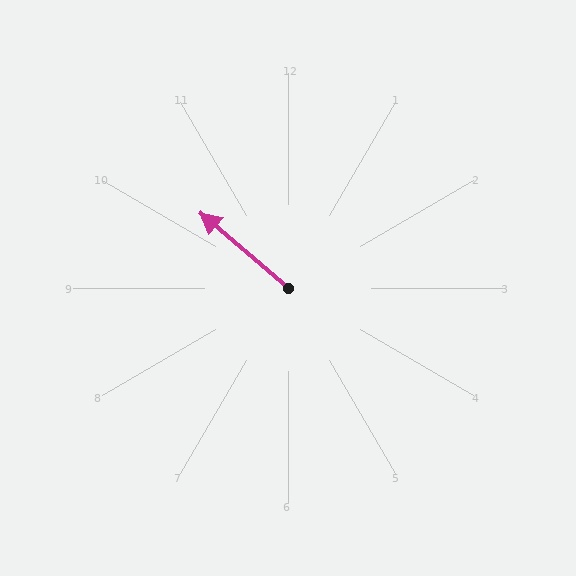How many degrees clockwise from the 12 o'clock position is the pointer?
Approximately 311 degrees.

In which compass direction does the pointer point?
Northwest.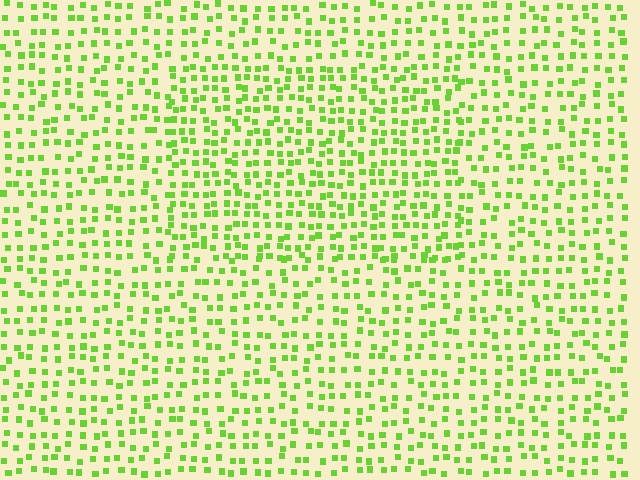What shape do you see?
I see a rectangle.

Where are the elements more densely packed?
The elements are more densely packed inside the rectangle boundary.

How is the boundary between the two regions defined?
The boundary is defined by a change in element density (approximately 1.4x ratio). All elements are the same color, size, and shape.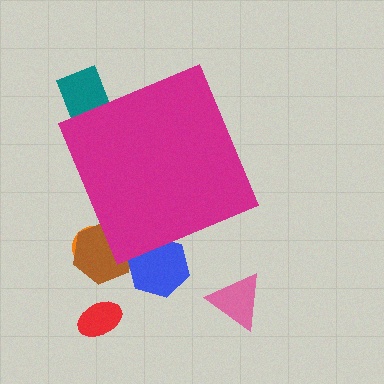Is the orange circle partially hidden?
Yes, the orange circle is partially hidden behind the magenta diamond.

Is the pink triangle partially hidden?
No, the pink triangle is fully visible.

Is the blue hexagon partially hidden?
Yes, the blue hexagon is partially hidden behind the magenta diamond.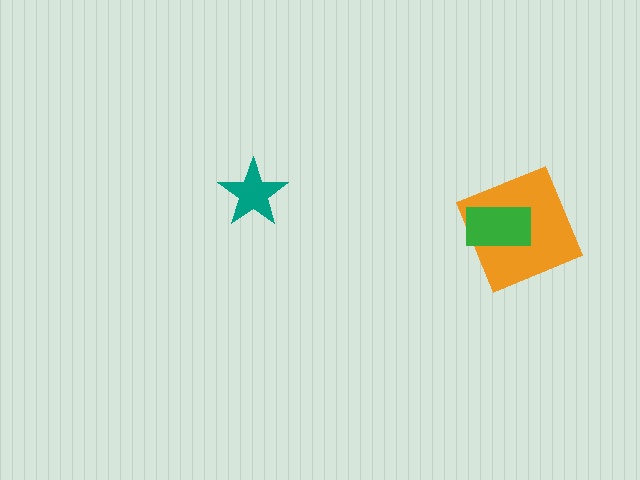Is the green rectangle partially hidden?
No, no other shape covers it.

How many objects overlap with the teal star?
0 objects overlap with the teal star.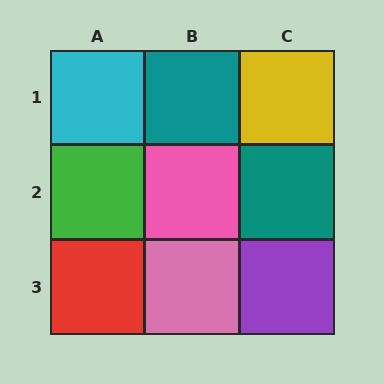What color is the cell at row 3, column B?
Pink.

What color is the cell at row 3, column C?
Purple.